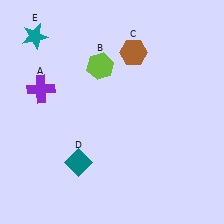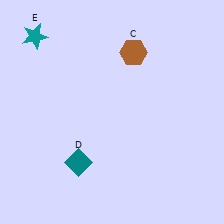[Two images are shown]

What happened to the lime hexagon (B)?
The lime hexagon (B) was removed in Image 2. It was in the top-left area of Image 1.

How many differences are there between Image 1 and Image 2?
There are 2 differences between the two images.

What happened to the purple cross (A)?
The purple cross (A) was removed in Image 2. It was in the top-left area of Image 1.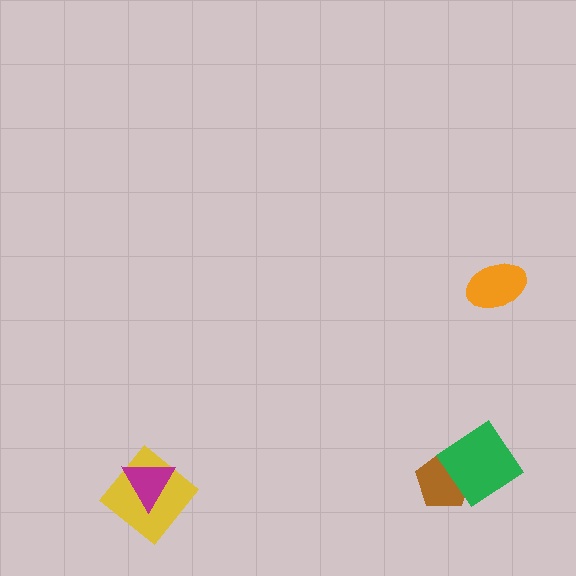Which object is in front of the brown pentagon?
The green diamond is in front of the brown pentagon.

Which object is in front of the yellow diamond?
The magenta triangle is in front of the yellow diamond.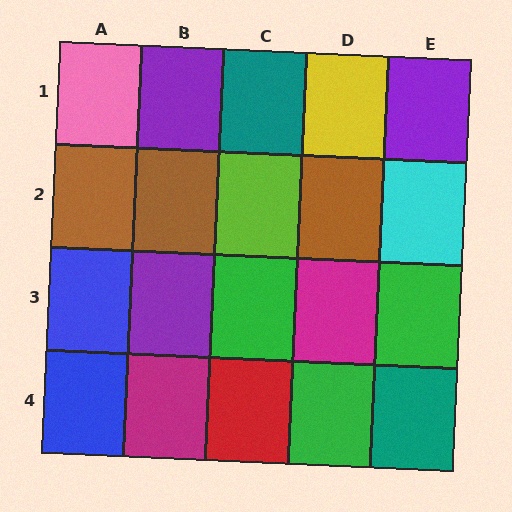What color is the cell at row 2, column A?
Brown.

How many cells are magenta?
2 cells are magenta.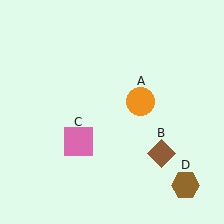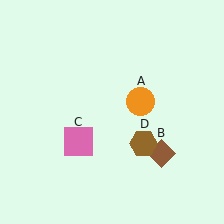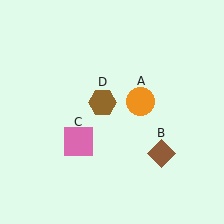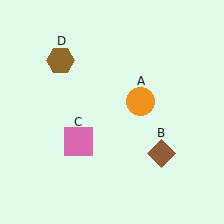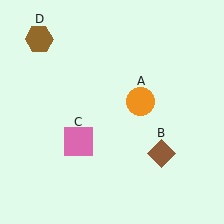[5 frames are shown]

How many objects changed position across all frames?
1 object changed position: brown hexagon (object D).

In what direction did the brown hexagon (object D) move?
The brown hexagon (object D) moved up and to the left.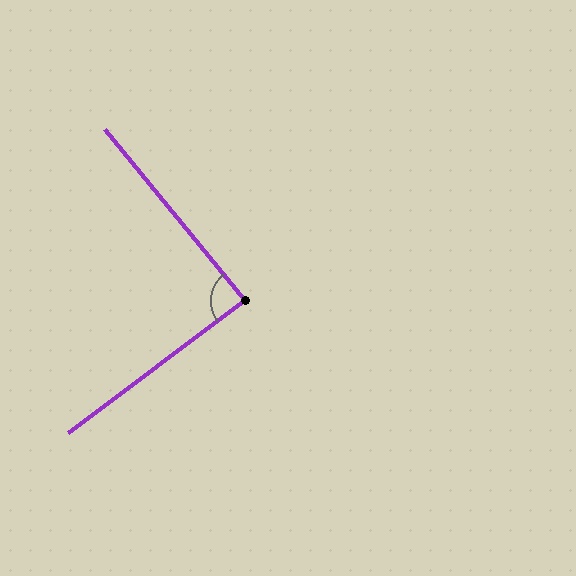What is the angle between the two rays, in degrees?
Approximately 88 degrees.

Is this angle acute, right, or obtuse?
It is approximately a right angle.